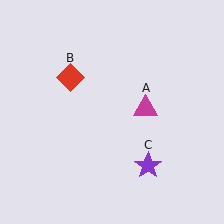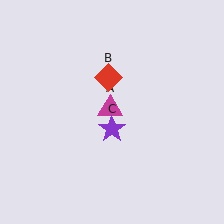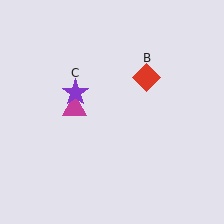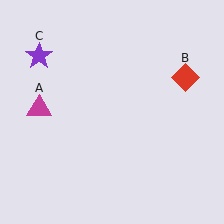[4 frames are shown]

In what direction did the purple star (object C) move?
The purple star (object C) moved up and to the left.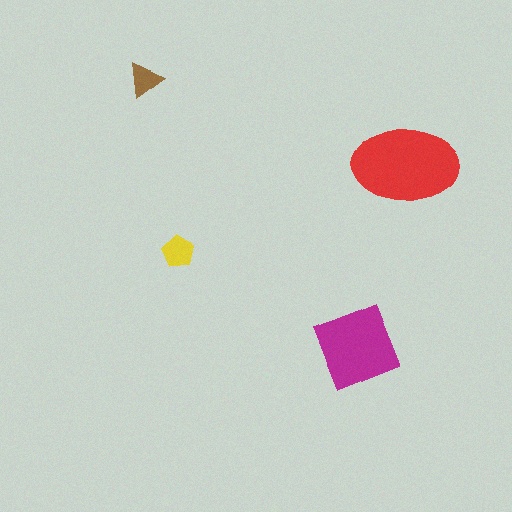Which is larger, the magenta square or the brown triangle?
The magenta square.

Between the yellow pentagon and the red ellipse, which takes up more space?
The red ellipse.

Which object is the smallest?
The brown triangle.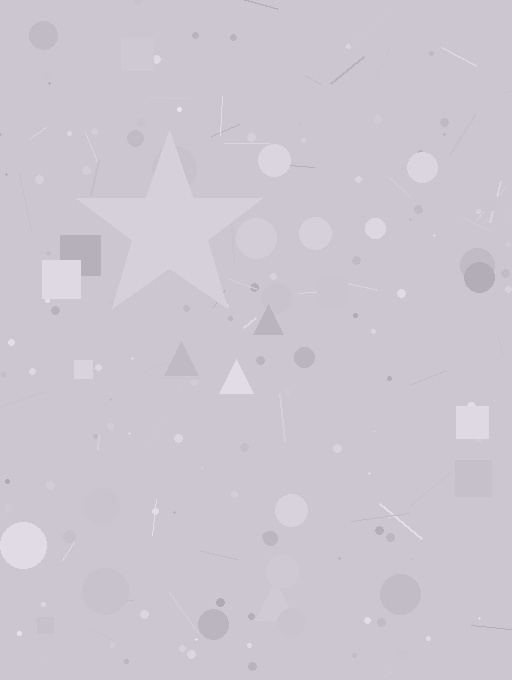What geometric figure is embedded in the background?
A star is embedded in the background.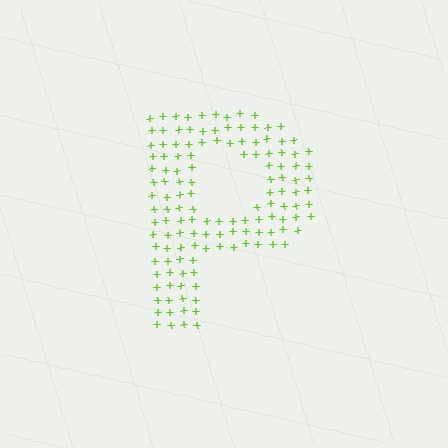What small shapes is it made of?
It is made of small plus signs.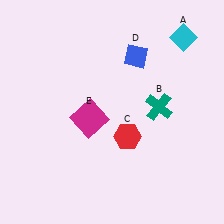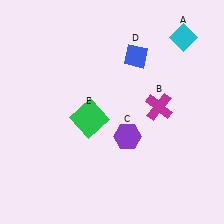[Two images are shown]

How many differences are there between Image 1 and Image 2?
There are 3 differences between the two images.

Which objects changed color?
B changed from teal to magenta. C changed from red to purple. E changed from magenta to green.